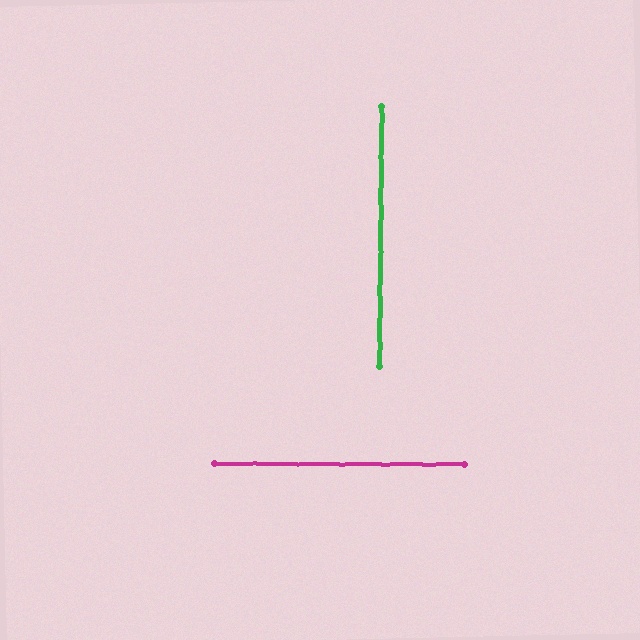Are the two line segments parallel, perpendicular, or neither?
Perpendicular — they meet at approximately 90°.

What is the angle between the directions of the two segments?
Approximately 90 degrees.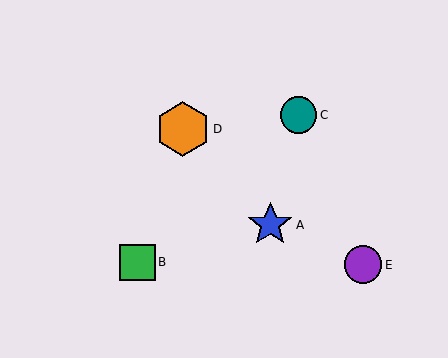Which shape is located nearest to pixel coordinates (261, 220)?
The blue star (labeled A) at (270, 225) is nearest to that location.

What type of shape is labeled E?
Shape E is a purple circle.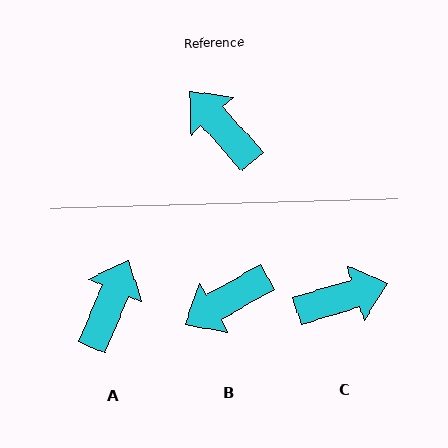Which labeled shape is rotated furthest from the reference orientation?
C, about 115 degrees away.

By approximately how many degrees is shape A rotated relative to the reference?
Approximately 65 degrees clockwise.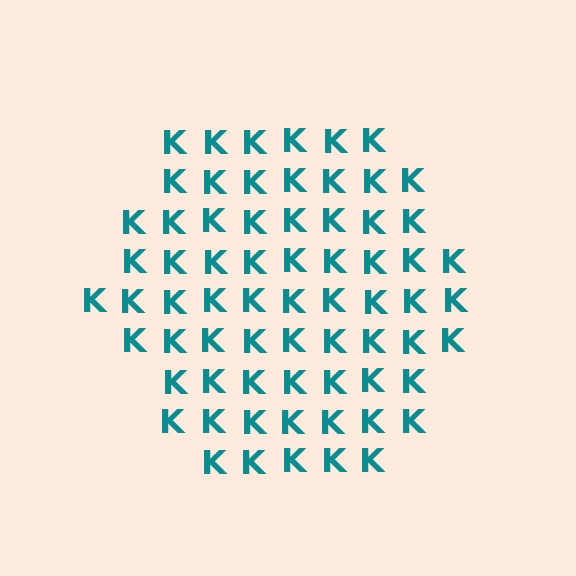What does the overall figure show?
The overall figure shows a hexagon.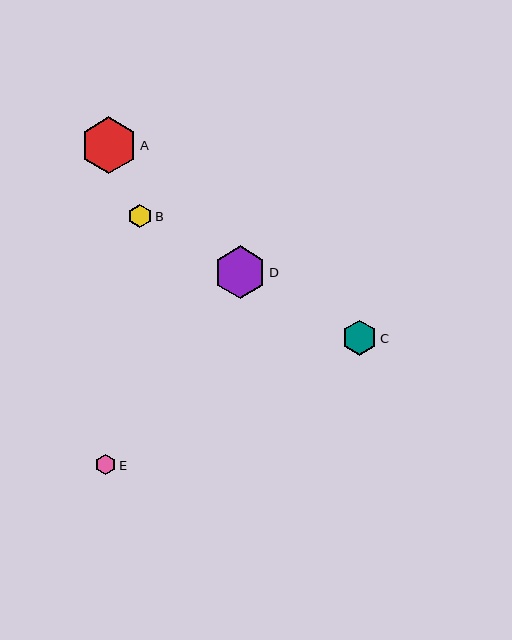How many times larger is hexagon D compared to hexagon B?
Hexagon D is approximately 2.2 times the size of hexagon B.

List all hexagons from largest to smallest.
From largest to smallest: A, D, C, B, E.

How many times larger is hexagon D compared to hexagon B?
Hexagon D is approximately 2.2 times the size of hexagon B.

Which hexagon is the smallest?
Hexagon E is the smallest with a size of approximately 20 pixels.